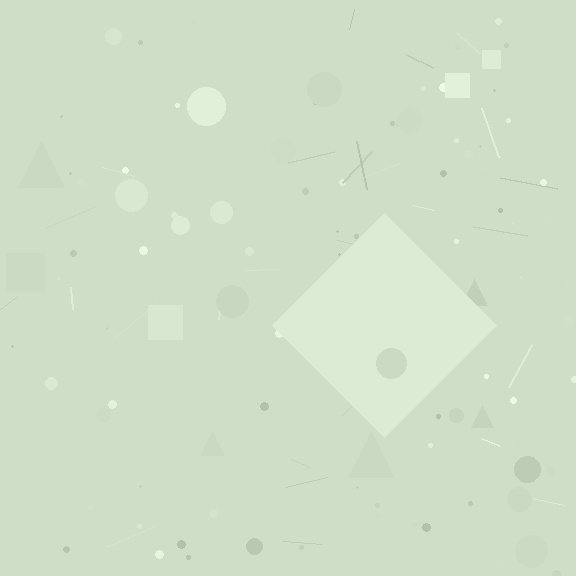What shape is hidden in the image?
A diamond is hidden in the image.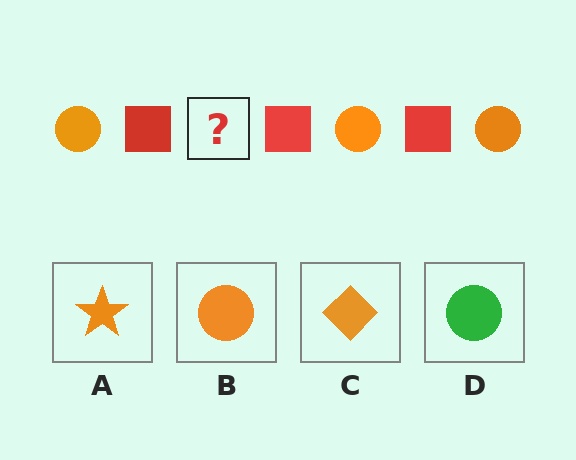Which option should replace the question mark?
Option B.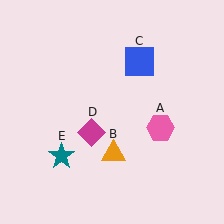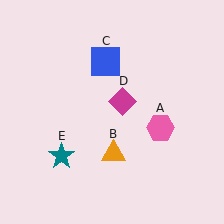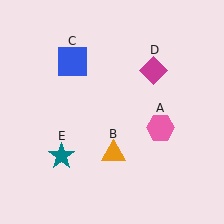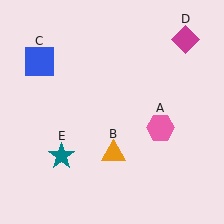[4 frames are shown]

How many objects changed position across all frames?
2 objects changed position: blue square (object C), magenta diamond (object D).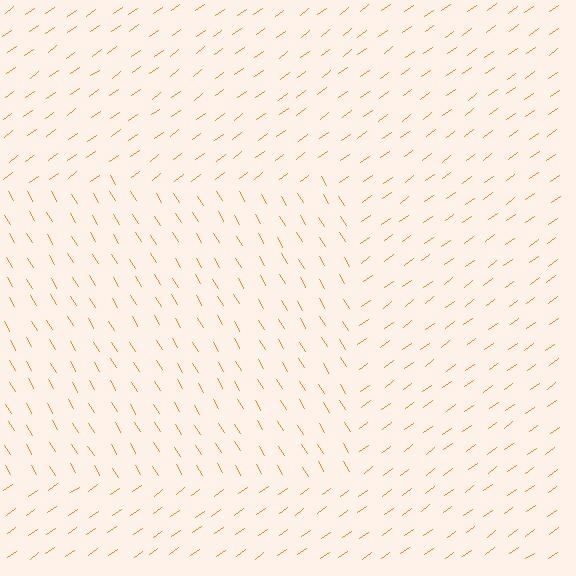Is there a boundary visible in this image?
Yes, there is a texture boundary formed by a change in line orientation.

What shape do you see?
I see a rectangle.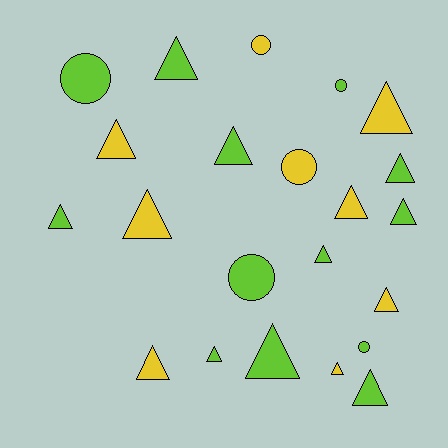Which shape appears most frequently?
Triangle, with 16 objects.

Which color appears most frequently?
Lime, with 13 objects.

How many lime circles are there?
There are 4 lime circles.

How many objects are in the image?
There are 22 objects.